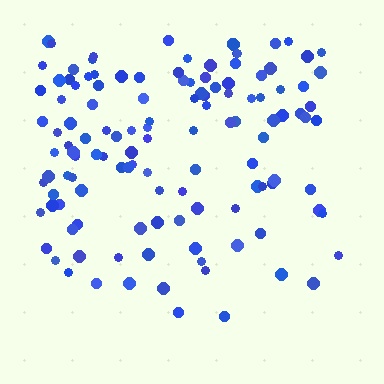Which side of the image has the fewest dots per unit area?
The bottom.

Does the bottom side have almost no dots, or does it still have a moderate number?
Still a moderate number, just noticeably fewer than the top.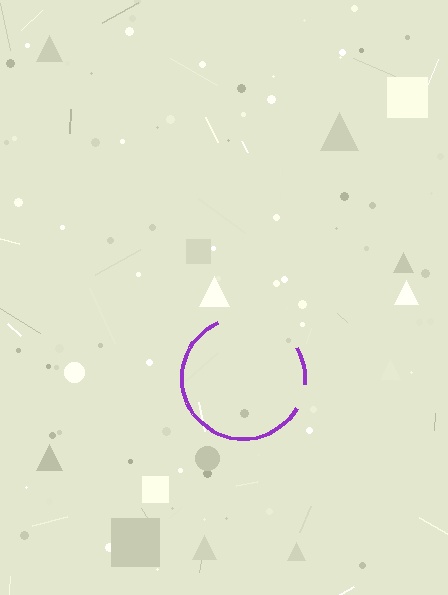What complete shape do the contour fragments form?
The contour fragments form a circle.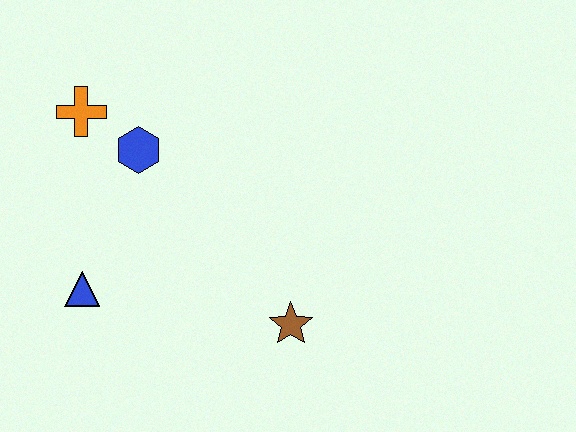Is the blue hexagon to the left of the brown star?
Yes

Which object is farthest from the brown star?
The orange cross is farthest from the brown star.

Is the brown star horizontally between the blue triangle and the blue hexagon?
No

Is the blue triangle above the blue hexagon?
No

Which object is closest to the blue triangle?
The blue hexagon is closest to the blue triangle.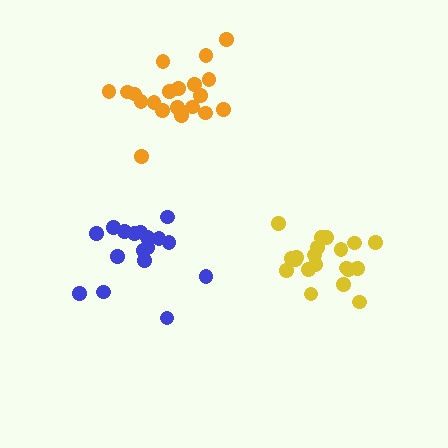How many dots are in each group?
Group 1: 20 dots, Group 2: 17 dots, Group 3: 20 dots (57 total).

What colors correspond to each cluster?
The clusters are colored: yellow, blue, orange.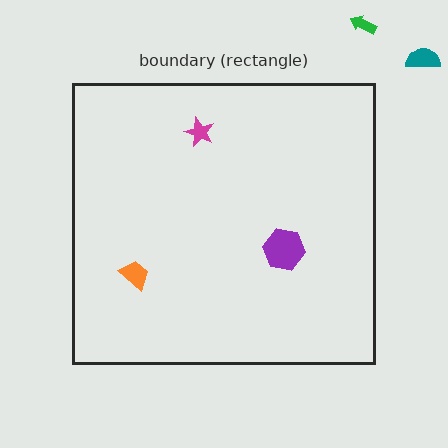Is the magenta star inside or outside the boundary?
Inside.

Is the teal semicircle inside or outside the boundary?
Outside.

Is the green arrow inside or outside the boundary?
Outside.